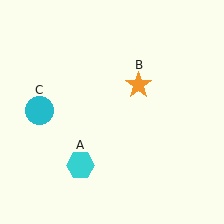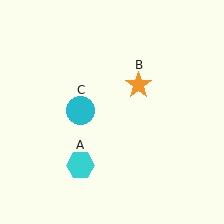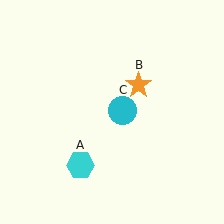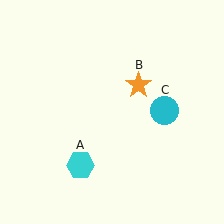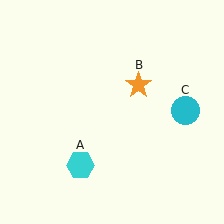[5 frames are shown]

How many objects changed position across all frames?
1 object changed position: cyan circle (object C).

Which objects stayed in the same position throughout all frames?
Cyan hexagon (object A) and orange star (object B) remained stationary.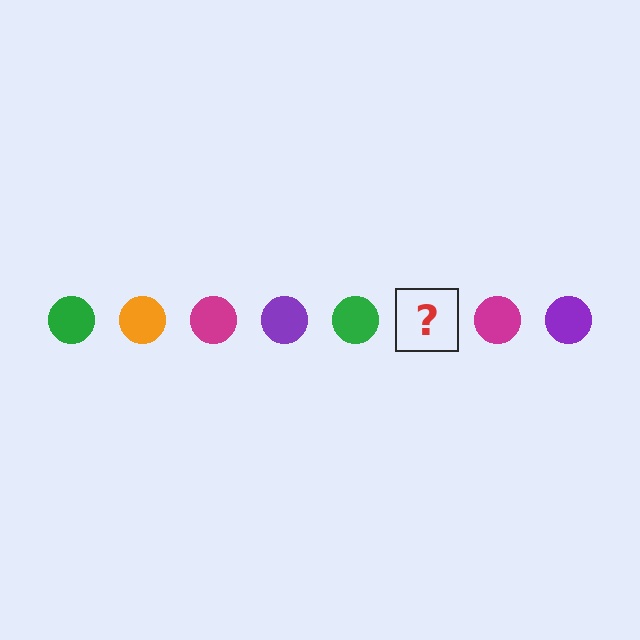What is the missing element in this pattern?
The missing element is an orange circle.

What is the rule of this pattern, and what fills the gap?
The rule is that the pattern cycles through green, orange, magenta, purple circles. The gap should be filled with an orange circle.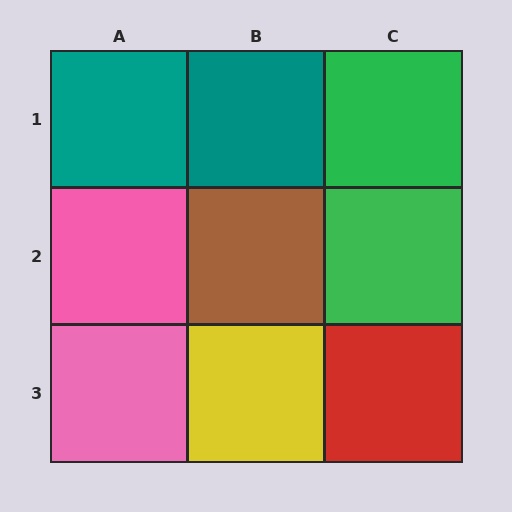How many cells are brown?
1 cell is brown.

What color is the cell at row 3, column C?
Red.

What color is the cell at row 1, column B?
Teal.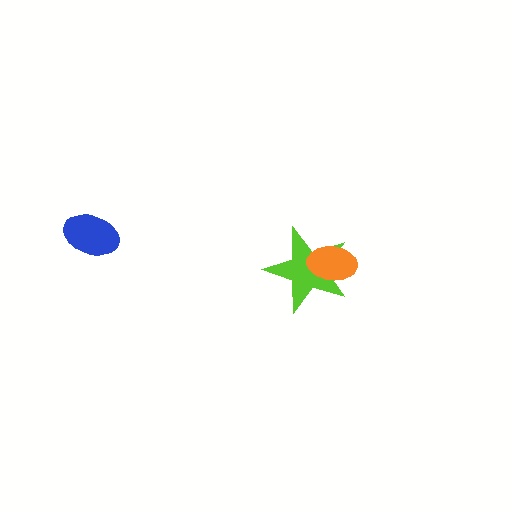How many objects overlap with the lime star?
1 object overlaps with the lime star.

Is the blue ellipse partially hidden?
No, no other shape covers it.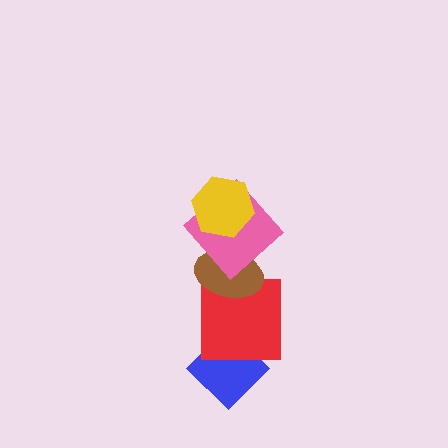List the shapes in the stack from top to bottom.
From top to bottom: the yellow hexagon, the pink diamond, the brown ellipse, the red square, the blue diamond.